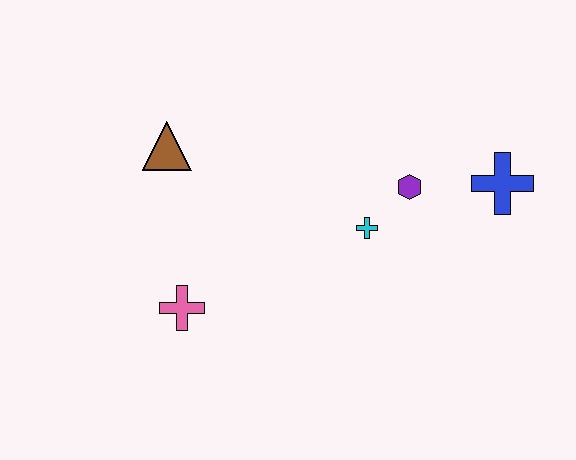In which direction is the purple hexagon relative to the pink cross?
The purple hexagon is to the right of the pink cross.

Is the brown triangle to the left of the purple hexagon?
Yes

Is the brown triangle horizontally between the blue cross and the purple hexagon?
No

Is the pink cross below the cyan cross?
Yes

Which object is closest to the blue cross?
The purple hexagon is closest to the blue cross.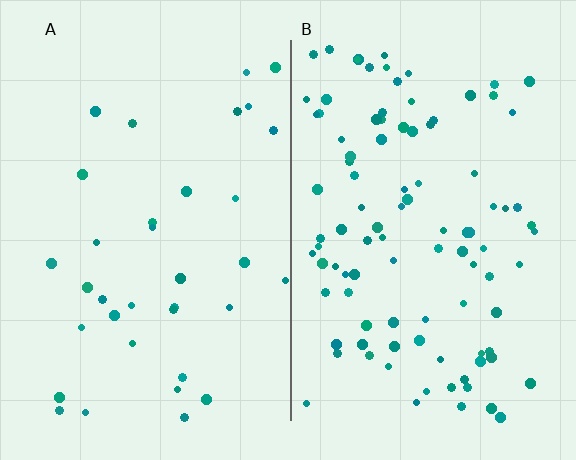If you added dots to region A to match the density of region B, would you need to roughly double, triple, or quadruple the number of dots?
Approximately triple.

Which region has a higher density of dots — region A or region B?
B (the right).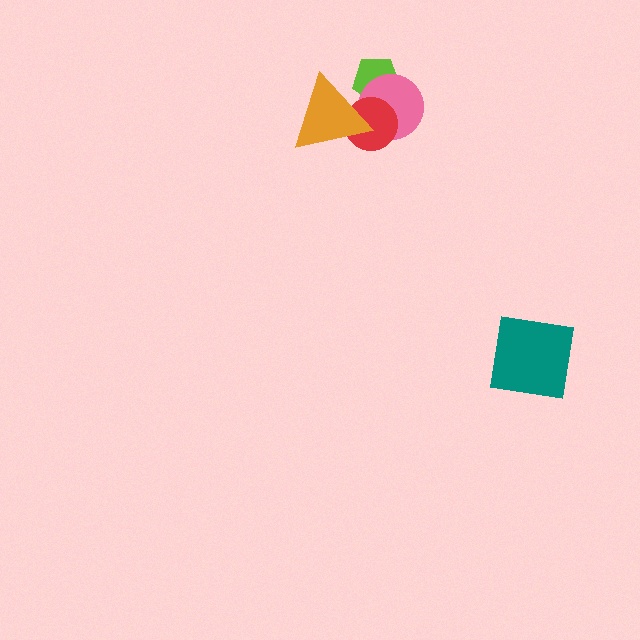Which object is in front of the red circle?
The orange triangle is in front of the red circle.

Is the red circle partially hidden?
Yes, it is partially covered by another shape.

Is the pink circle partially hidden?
Yes, it is partially covered by another shape.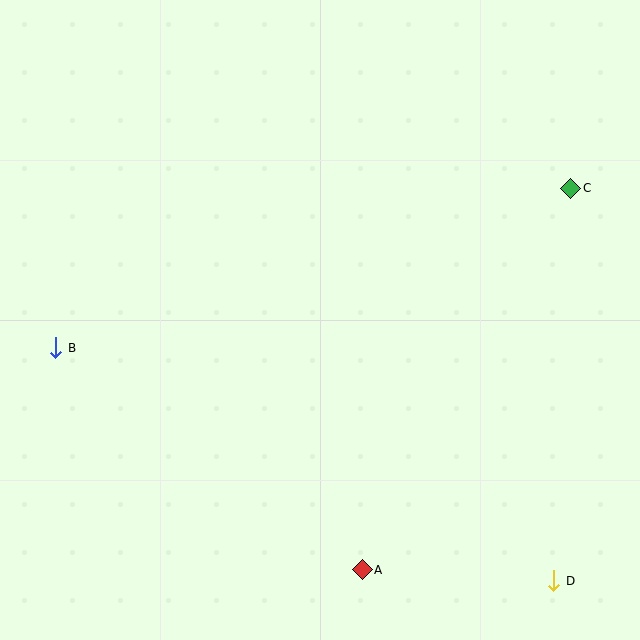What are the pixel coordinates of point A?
Point A is at (362, 570).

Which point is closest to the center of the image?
Point A at (362, 570) is closest to the center.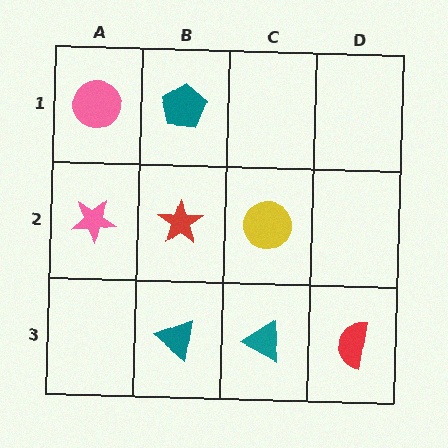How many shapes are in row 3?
3 shapes.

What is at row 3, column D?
A red semicircle.